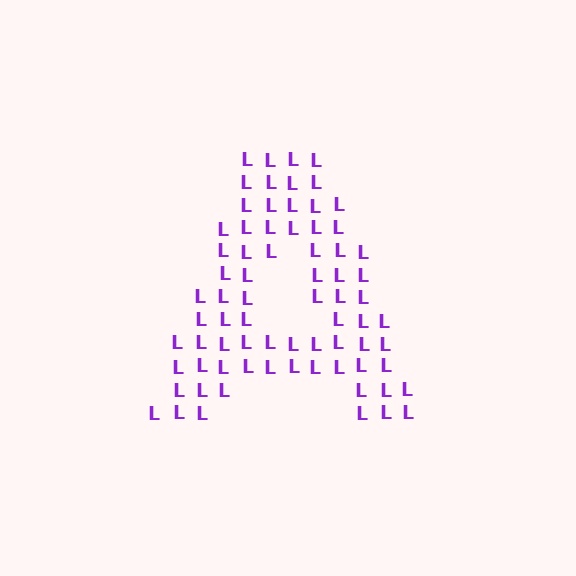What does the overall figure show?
The overall figure shows the letter A.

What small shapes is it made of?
It is made of small letter L's.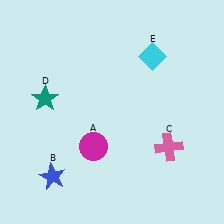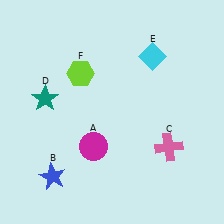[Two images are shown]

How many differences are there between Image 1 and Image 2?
There is 1 difference between the two images.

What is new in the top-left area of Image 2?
A lime hexagon (F) was added in the top-left area of Image 2.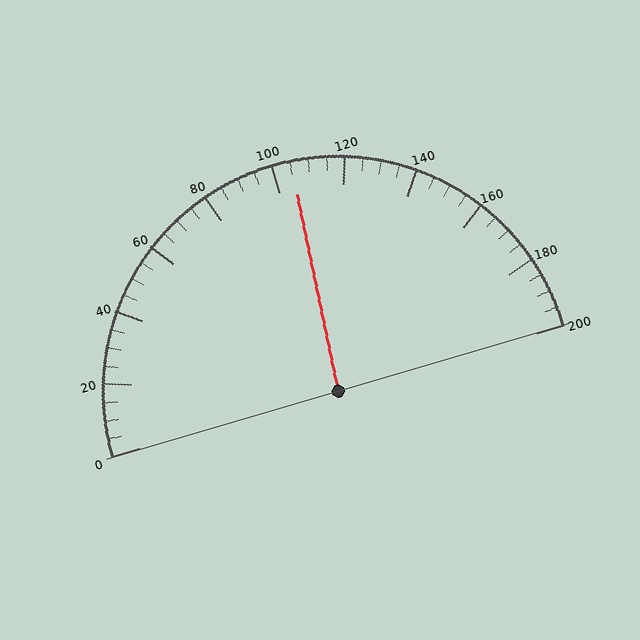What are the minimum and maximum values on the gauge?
The gauge ranges from 0 to 200.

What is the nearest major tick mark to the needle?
The nearest major tick mark is 100.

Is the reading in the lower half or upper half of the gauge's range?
The reading is in the upper half of the range (0 to 200).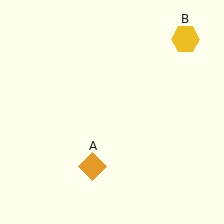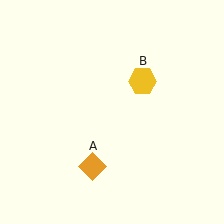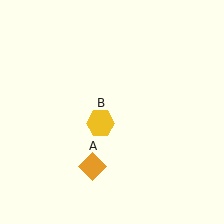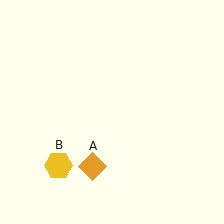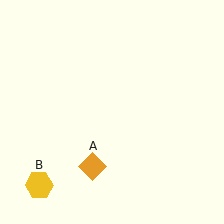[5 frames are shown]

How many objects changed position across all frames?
1 object changed position: yellow hexagon (object B).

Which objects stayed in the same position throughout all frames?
Orange diamond (object A) remained stationary.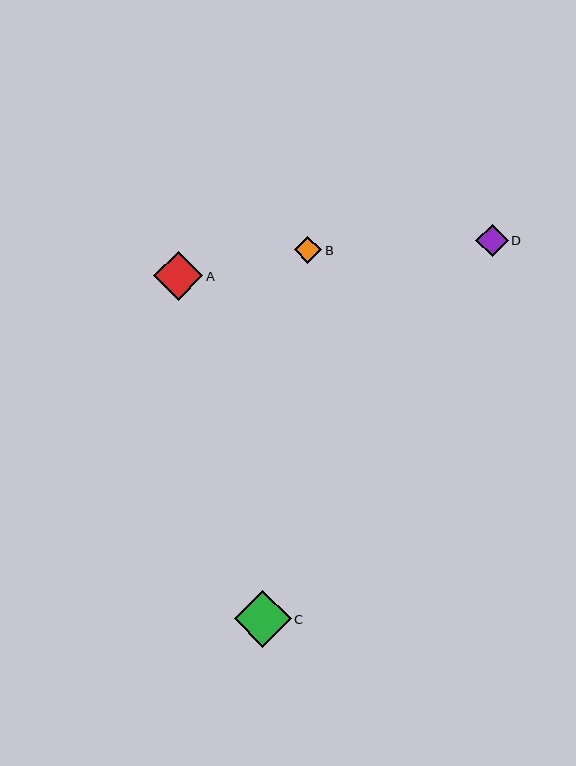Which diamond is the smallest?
Diamond B is the smallest with a size of approximately 28 pixels.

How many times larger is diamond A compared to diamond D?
Diamond A is approximately 1.5 times the size of diamond D.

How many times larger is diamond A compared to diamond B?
Diamond A is approximately 1.8 times the size of diamond B.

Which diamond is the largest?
Diamond C is the largest with a size of approximately 57 pixels.